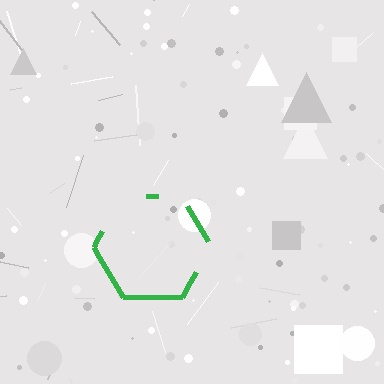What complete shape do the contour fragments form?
The contour fragments form a hexagon.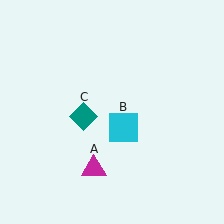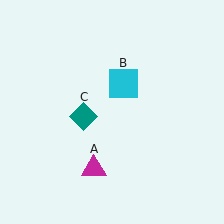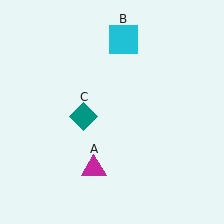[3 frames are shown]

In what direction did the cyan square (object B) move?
The cyan square (object B) moved up.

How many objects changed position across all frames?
1 object changed position: cyan square (object B).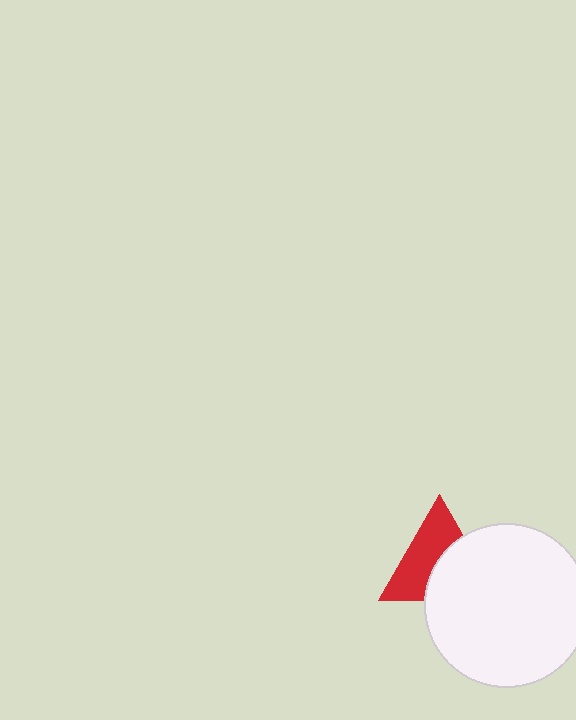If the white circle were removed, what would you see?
You would see the complete red triangle.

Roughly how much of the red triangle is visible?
About half of it is visible (roughly 54%).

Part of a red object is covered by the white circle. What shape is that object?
It is a triangle.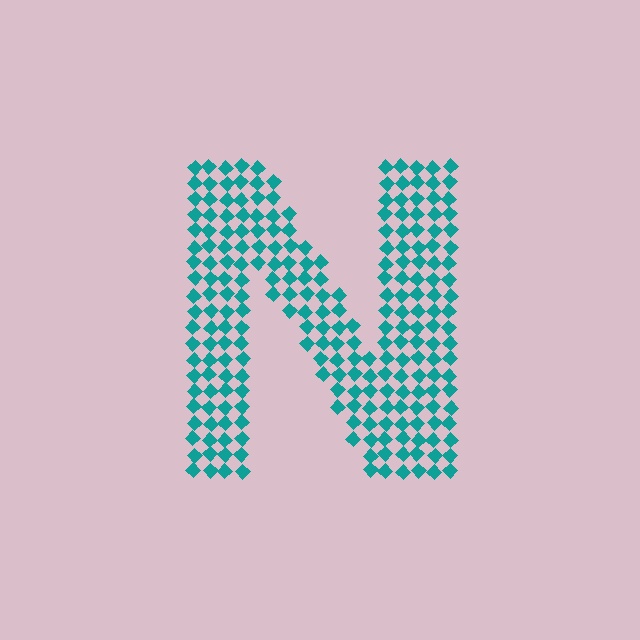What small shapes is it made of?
It is made of small diamonds.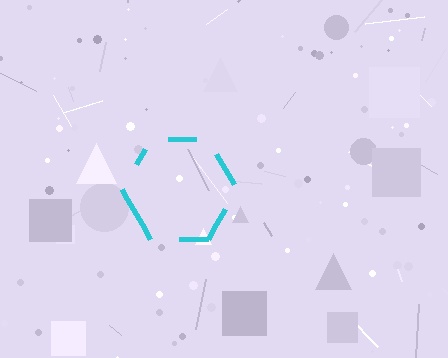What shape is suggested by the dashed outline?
The dashed outline suggests a hexagon.